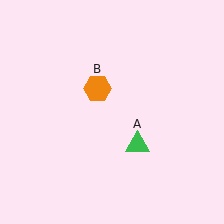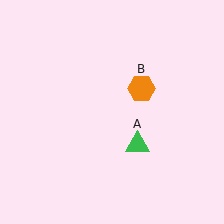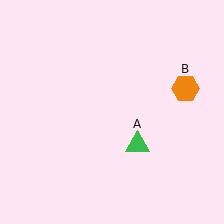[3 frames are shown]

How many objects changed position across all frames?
1 object changed position: orange hexagon (object B).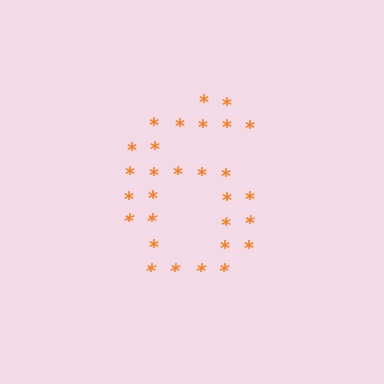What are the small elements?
The small elements are asterisks.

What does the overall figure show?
The overall figure shows the digit 6.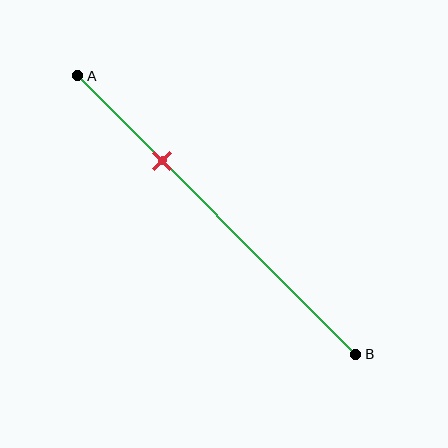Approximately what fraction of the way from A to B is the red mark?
The red mark is approximately 30% of the way from A to B.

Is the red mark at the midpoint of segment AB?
No, the mark is at about 30% from A, not at the 50% midpoint.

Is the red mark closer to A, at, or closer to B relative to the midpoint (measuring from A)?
The red mark is closer to point A than the midpoint of segment AB.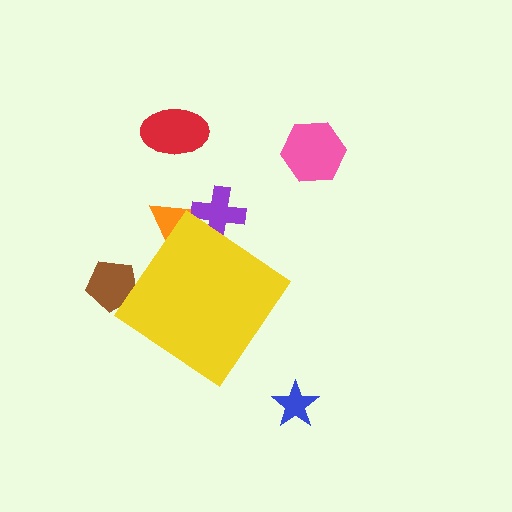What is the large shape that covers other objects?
A yellow diamond.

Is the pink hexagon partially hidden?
No, the pink hexagon is fully visible.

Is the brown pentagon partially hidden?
Yes, the brown pentagon is partially hidden behind the yellow diamond.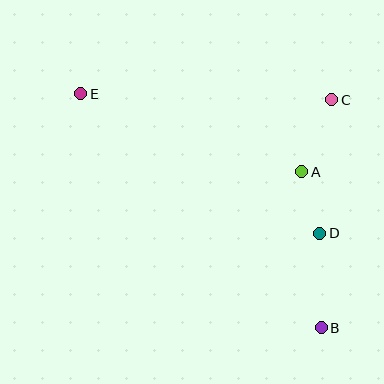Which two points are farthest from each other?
Points B and E are farthest from each other.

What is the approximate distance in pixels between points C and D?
The distance between C and D is approximately 134 pixels.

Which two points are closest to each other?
Points A and D are closest to each other.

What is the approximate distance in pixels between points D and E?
The distance between D and E is approximately 277 pixels.